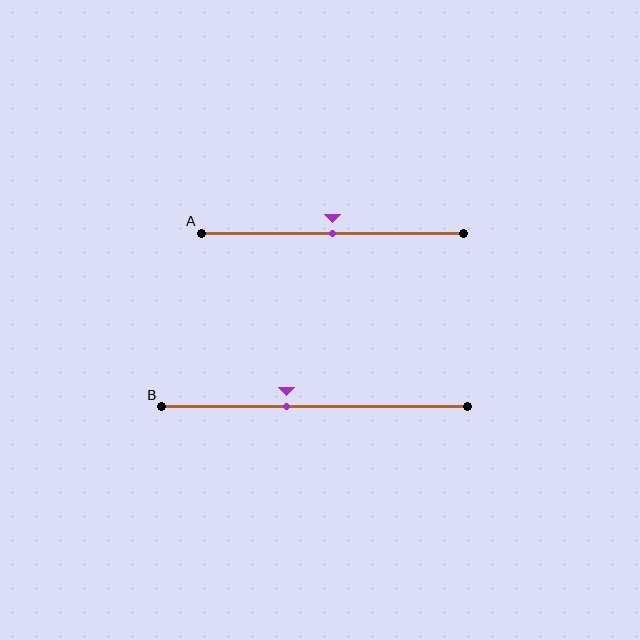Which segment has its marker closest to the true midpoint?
Segment A has its marker closest to the true midpoint.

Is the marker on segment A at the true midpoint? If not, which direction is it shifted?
Yes, the marker on segment A is at the true midpoint.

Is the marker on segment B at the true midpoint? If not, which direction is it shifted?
No, the marker on segment B is shifted to the left by about 9% of the segment length.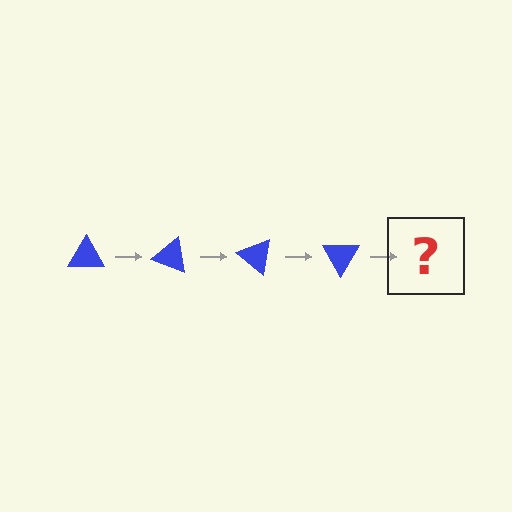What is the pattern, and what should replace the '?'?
The pattern is that the triangle rotates 20 degrees each step. The '?' should be a blue triangle rotated 80 degrees.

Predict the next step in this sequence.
The next step is a blue triangle rotated 80 degrees.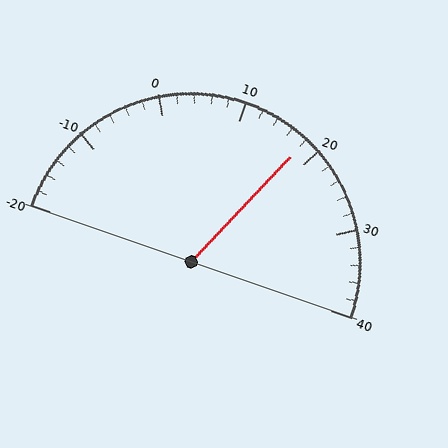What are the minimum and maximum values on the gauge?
The gauge ranges from -20 to 40.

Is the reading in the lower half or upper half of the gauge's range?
The reading is in the upper half of the range (-20 to 40).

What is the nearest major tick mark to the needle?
The nearest major tick mark is 20.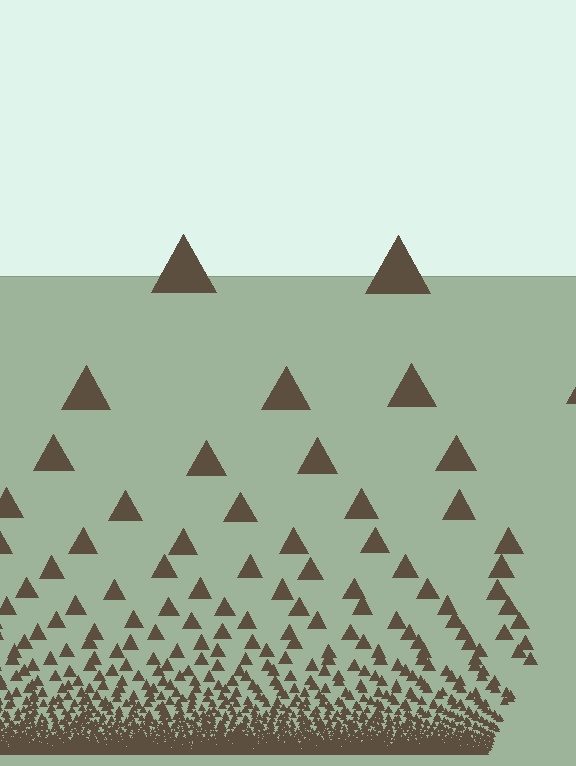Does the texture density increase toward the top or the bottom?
Density increases toward the bottom.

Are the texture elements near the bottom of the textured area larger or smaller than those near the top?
Smaller. The gradient is inverted — elements near the bottom are smaller and denser.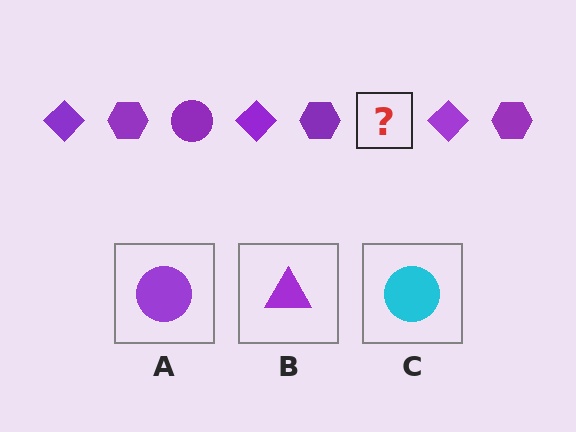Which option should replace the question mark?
Option A.